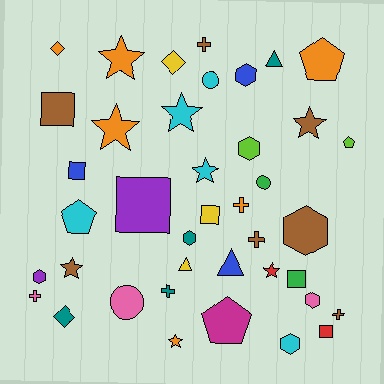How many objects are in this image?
There are 40 objects.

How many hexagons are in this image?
There are 7 hexagons.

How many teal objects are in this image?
There are 4 teal objects.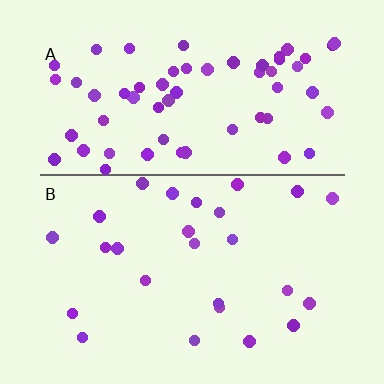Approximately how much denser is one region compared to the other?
Approximately 2.4× — region A over region B.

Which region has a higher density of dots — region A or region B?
A (the top).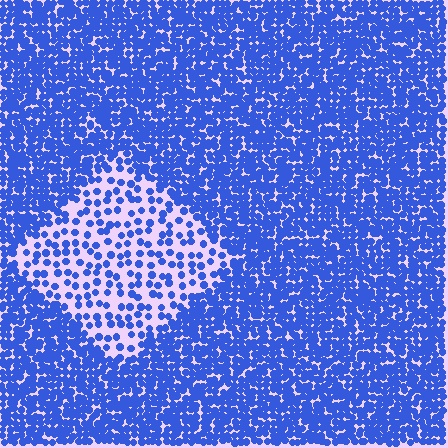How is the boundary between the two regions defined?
The boundary is defined by a change in element density (approximately 2.7x ratio). All elements are the same color, size, and shape.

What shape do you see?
I see a diamond.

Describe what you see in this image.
The image contains small blue elements arranged at two different densities. A diamond-shaped region is visible where the elements are less densely packed than the surrounding area.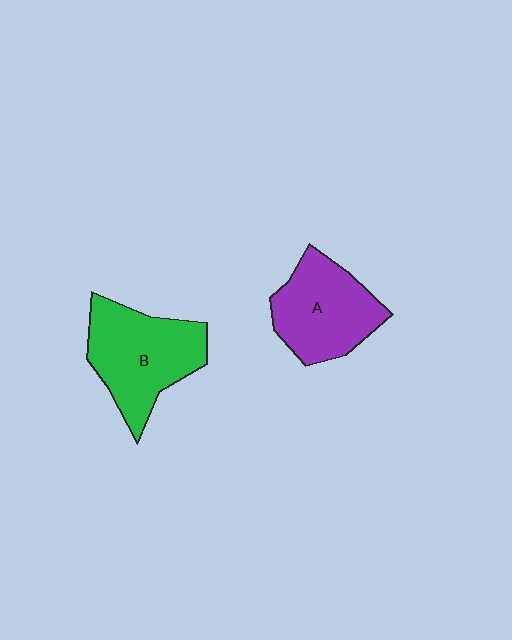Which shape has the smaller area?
Shape A (purple).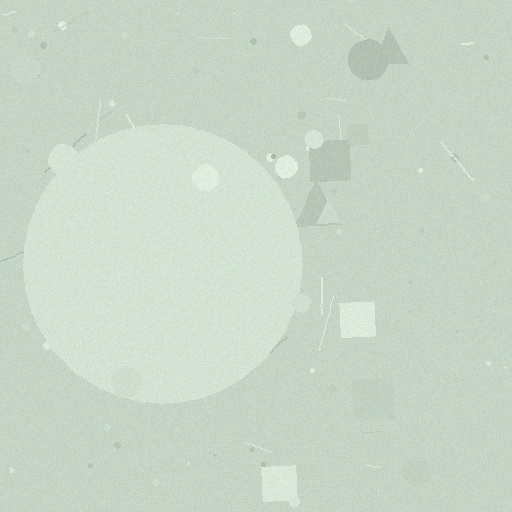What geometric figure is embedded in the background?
A circle is embedded in the background.